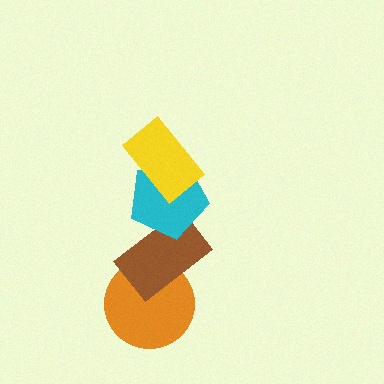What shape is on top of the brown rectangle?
The cyan pentagon is on top of the brown rectangle.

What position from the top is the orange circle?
The orange circle is 4th from the top.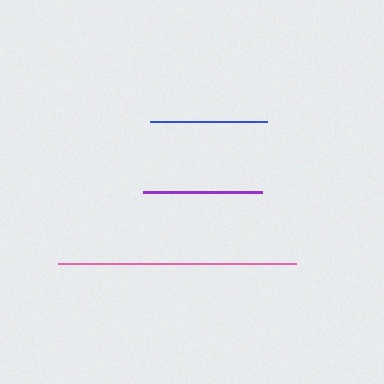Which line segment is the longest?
The pink line is the longest at approximately 237 pixels.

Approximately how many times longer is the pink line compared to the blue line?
The pink line is approximately 2.0 times the length of the blue line.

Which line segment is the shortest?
The blue line is the shortest at approximately 116 pixels.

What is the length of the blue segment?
The blue segment is approximately 116 pixels long.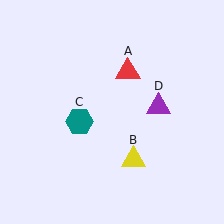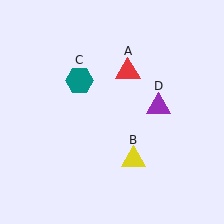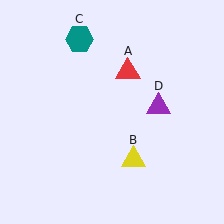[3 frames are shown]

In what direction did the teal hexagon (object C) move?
The teal hexagon (object C) moved up.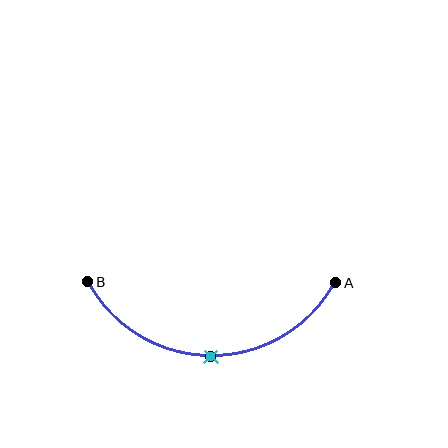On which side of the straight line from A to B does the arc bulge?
The arc bulges below the straight line connecting A and B.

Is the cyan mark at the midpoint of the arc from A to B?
Yes. The cyan mark lies on the arc at equal arc-length from both A and B — it is the arc midpoint.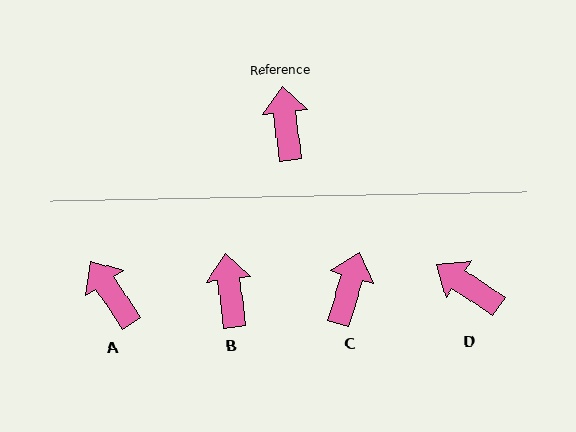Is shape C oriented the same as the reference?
No, it is off by about 23 degrees.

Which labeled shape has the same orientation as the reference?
B.